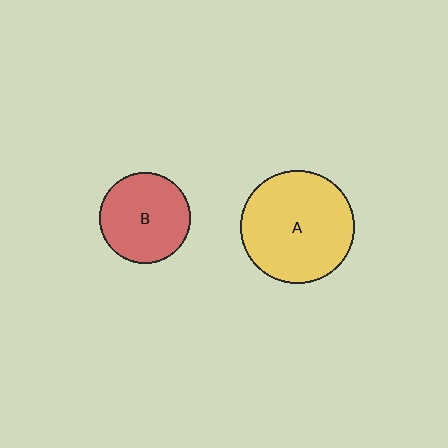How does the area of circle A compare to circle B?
Approximately 1.6 times.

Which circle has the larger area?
Circle A (yellow).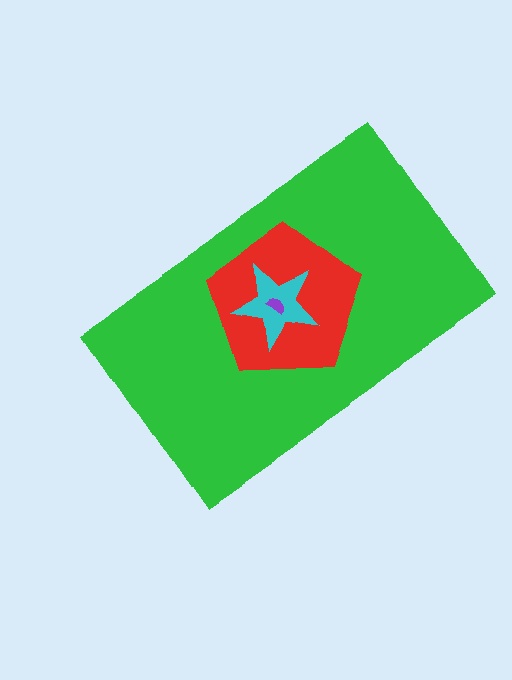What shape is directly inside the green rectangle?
The red pentagon.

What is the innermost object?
The purple semicircle.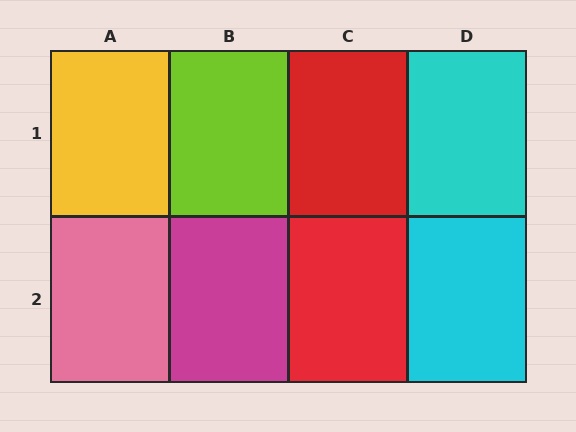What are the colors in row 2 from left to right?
Pink, magenta, red, cyan.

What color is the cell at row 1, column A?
Yellow.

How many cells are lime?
1 cell is lime.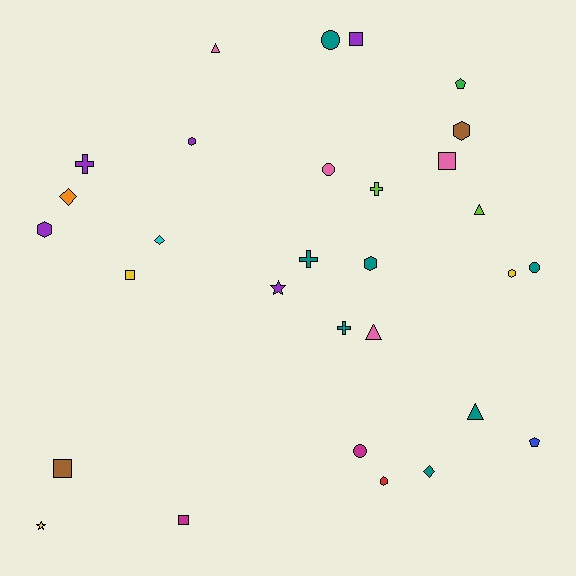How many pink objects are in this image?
There are 4 pink objects.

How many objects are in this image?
There are 30 objects.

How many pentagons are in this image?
There are 2 pentagons.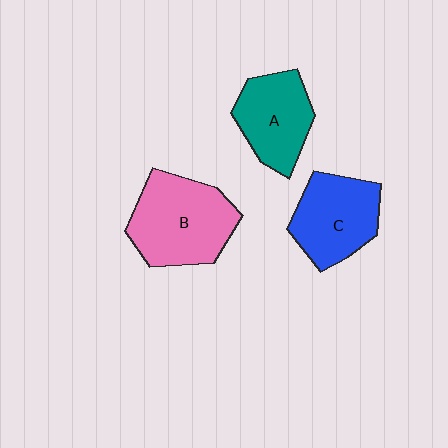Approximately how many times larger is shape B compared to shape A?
Approximately 1.3 times.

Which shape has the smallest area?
Shape A (teal).